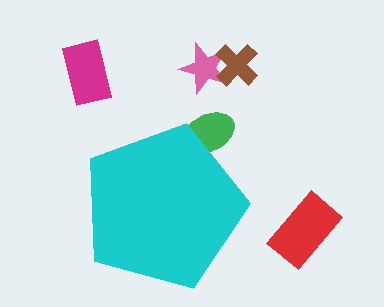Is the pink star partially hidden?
No, the pink star is fully visible.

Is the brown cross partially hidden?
No, the brown cross is fully visible.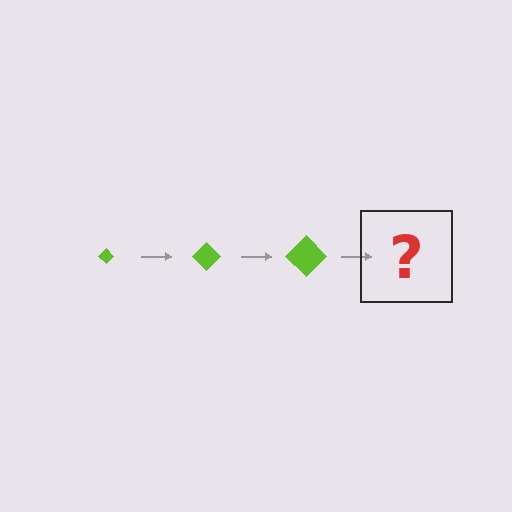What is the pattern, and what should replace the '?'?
The pattern is that the diamond gets progressively larger each step. The '?' should be a lime diamond, larger than the previous one.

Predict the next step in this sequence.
The next step is a lime diamond, larger than the previous one.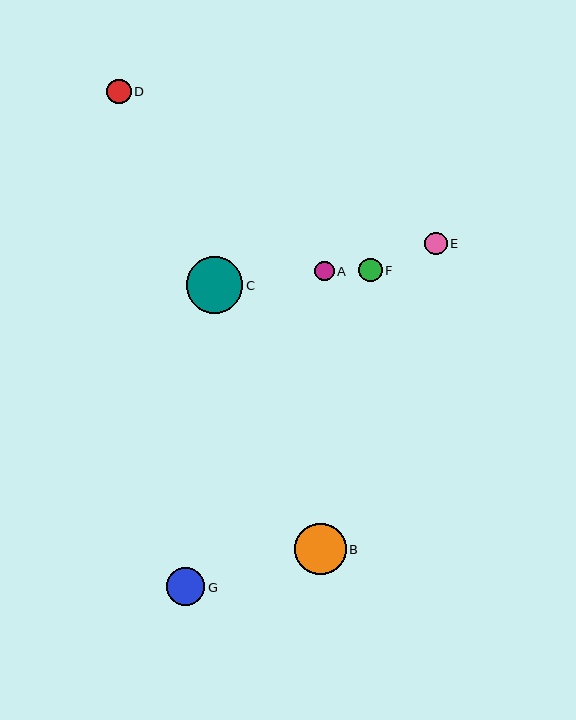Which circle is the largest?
Circle C is the largest with a size of approximately 56 pixels.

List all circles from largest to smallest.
From largest to smallest: C, B, G, D, F, E, A.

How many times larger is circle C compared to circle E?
Circle C is approximately 2.5 times the size of circle E.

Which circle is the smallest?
Circle A is the smallest with a size of approximately 19 pixels.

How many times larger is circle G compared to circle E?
Circle G is approximately 1.7 times the size of circle E.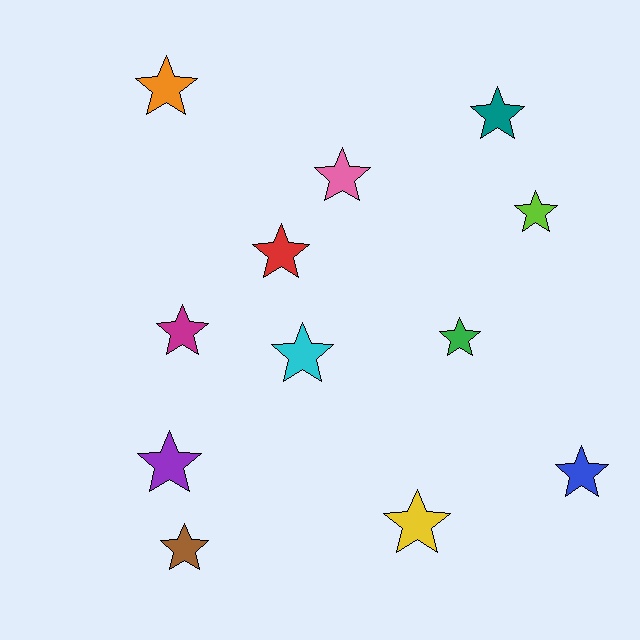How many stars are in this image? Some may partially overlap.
There are 12 stars.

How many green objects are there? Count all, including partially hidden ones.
There is 1 green object.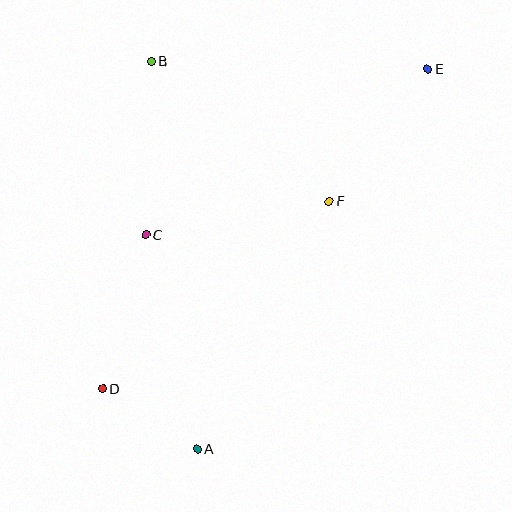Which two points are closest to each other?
Points A and D are closest to each other.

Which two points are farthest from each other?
Points D and E are farthest from each other.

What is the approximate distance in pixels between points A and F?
The distance between A and F is approximately 281 pixels.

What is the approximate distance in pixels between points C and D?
The distance between C and D is approximately 160 pixels.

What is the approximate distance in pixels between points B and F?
The distance between B and F is approximately 226 pixels.